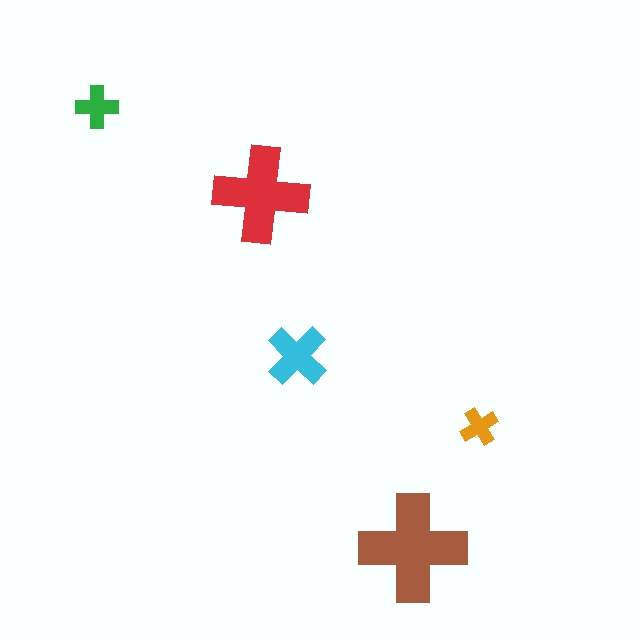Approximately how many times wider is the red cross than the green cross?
About 2.5 times wider.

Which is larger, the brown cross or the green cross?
The brown one.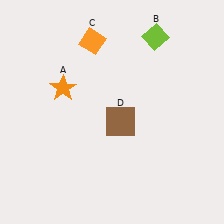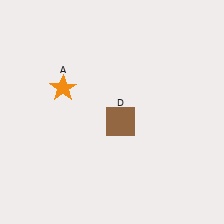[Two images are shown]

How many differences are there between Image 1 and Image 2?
There are 2 differences between the two images.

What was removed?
The lime diamond (B), the orange diamond (C) were removed in Image 2.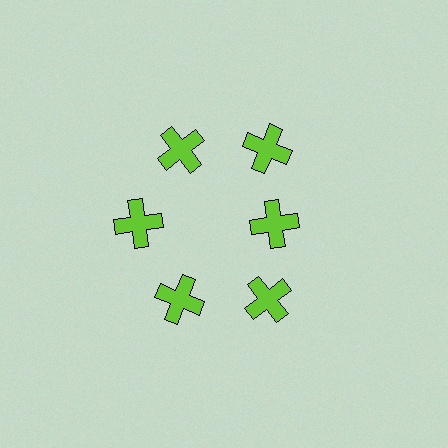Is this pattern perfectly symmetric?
No. The 6 lime crosses are arranged in a ring, but one element near the 3 o'clock position is pulled inward toward the center, breaking the 6-fold rotational symmetry.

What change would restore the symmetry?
The symmetry would be restored by moving it outward, back onto the ring so that all 6 crosses sit at equal angles and equal distance from the center.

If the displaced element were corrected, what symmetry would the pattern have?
It would have 6-fold rotational symmetry — the pattern would map onto itself every 60 degrees.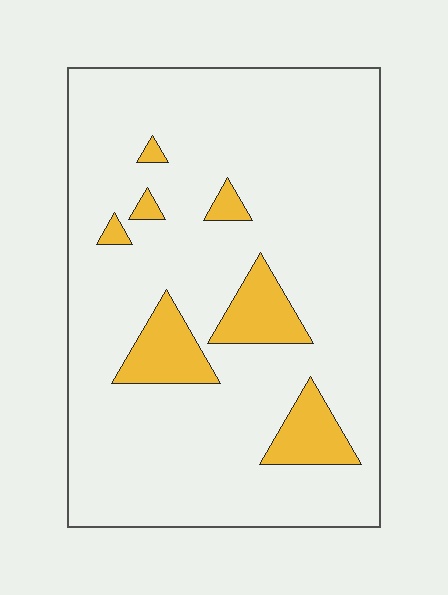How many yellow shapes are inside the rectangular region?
7.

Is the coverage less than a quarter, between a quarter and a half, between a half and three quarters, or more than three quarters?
Less than a quarter.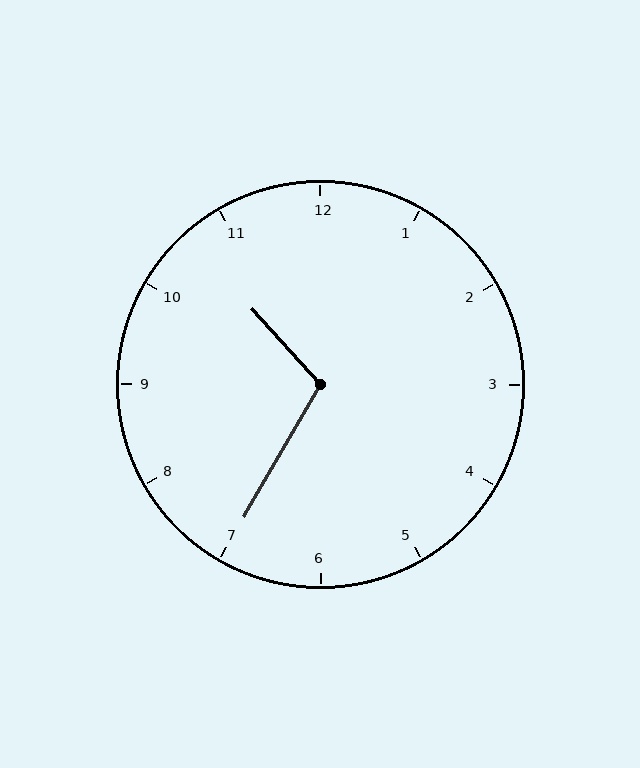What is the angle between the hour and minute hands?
Approximately 108 degrees.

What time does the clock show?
10:35.